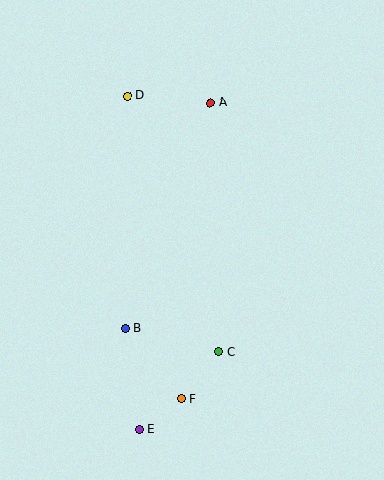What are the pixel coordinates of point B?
Point B is at (126, 329).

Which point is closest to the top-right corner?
Point A is closest to the top-right corner.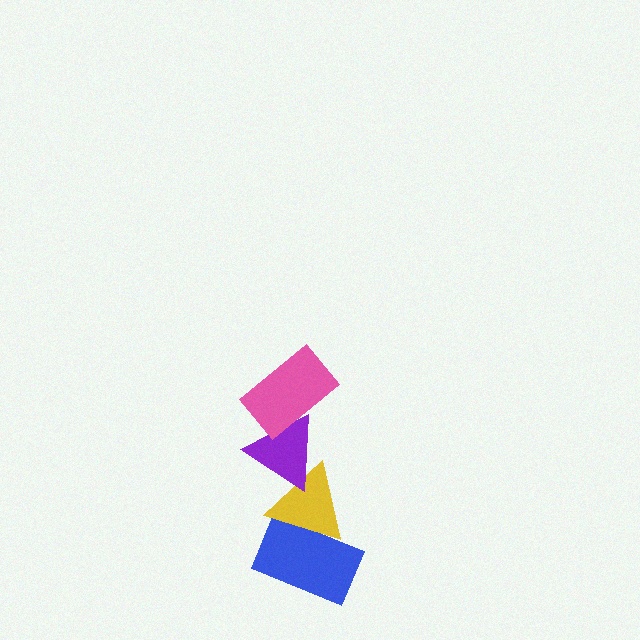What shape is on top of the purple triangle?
The pink rectangle is on top of the purple triangle.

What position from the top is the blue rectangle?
The blue rectangle is 4th from the top.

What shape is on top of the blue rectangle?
The yellow triangle is on top of the blue rectangle.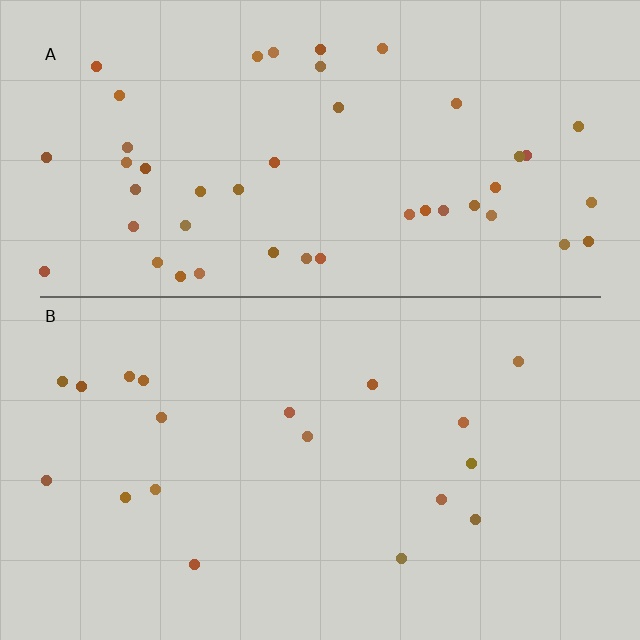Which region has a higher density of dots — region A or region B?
A (the top).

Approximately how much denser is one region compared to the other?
Approximately 2.5× — region A over region B.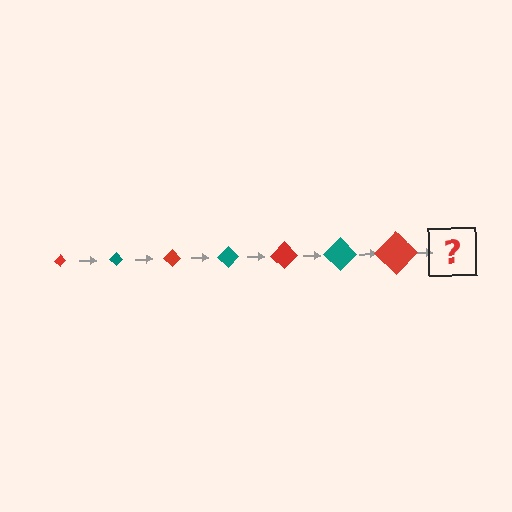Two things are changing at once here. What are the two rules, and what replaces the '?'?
The two rules are that the diamond grows larger each step and the color cycles through red and teal. The '?' should be a teal diamond, larger than the previous one.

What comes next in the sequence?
The next element should be a teal diamond, larger than the previous one.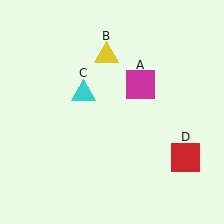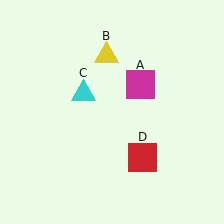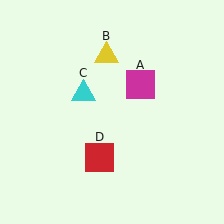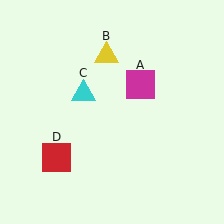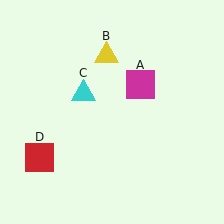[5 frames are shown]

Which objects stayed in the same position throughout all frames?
Magenta square (object A) and yellow triangle (object B) and cyan triangle (object C) remained stationary.